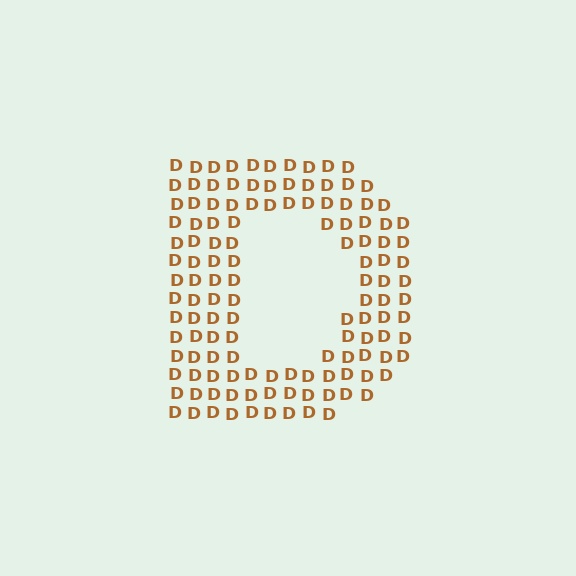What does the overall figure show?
The overall figure shows the letter D.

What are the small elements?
The small elements are letter D's.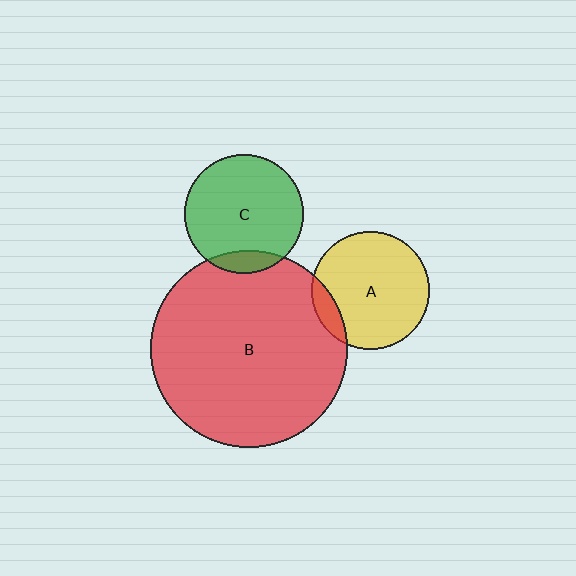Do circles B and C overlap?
Yes.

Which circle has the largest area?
Circle B (red).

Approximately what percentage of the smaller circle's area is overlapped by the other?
Approximately 10%.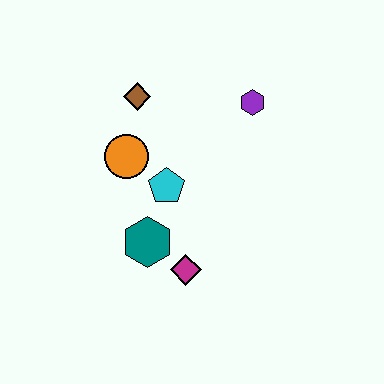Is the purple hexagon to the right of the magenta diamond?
Yes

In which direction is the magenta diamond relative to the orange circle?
The magenta diamond is below the orange circle.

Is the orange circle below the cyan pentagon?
No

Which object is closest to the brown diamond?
The orange circle is closest to the brown diamond.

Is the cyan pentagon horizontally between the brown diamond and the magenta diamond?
Yes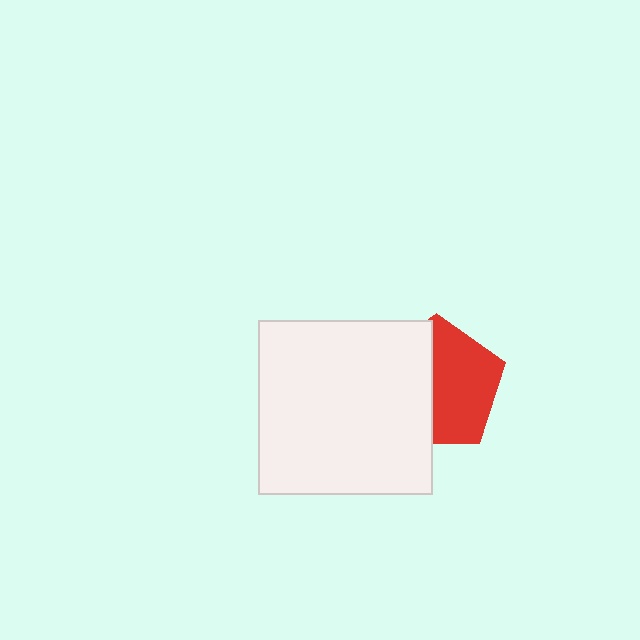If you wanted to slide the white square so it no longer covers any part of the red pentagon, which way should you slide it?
Slide it left — that is the most direct way to separate the two shapes.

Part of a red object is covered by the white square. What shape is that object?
It is a pentagon.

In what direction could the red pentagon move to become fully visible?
The red pentagon could move right. That would shift it out from behind the white square entirely.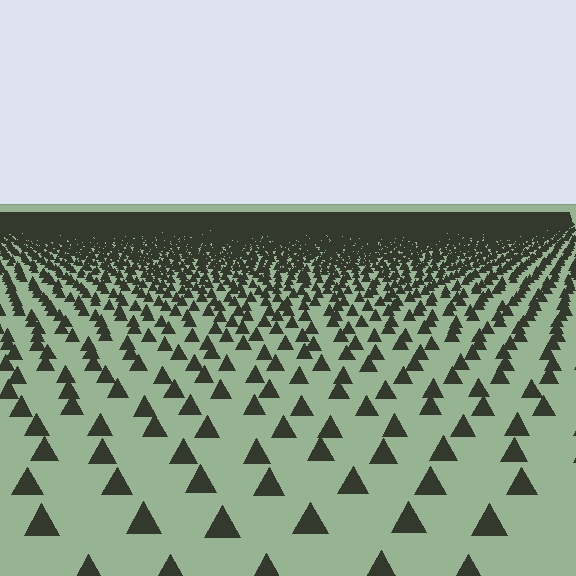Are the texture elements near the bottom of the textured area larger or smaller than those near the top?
Larger. Near the bottom, elements are closer to the viewer and appear at a bigger on-screen size.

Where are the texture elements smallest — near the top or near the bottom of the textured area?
Near the top.